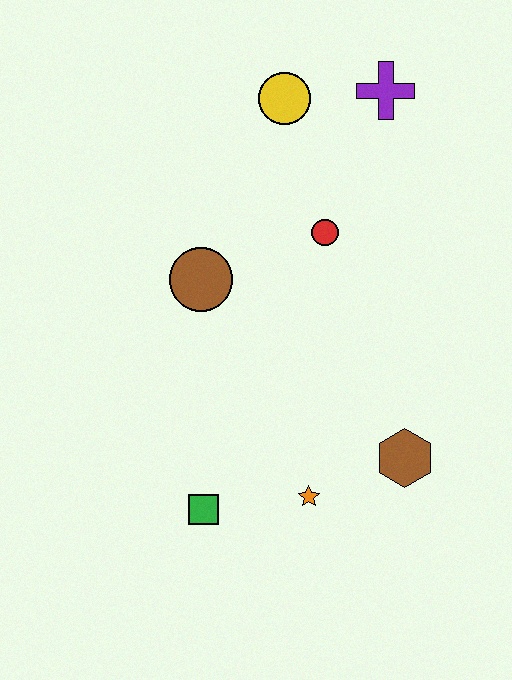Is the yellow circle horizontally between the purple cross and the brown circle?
Yes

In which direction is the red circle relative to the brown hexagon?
The red circle is above the brown hexagon.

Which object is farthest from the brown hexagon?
The yellow circle is farthest from the brown hexagon.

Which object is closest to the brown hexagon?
The orange star is closest to the brown hexagon.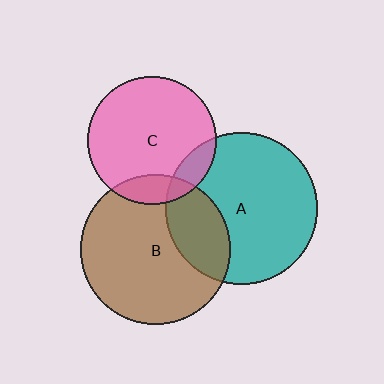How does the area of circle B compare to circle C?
Approximately 1.4 times.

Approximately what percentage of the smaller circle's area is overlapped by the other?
Approximately 10%.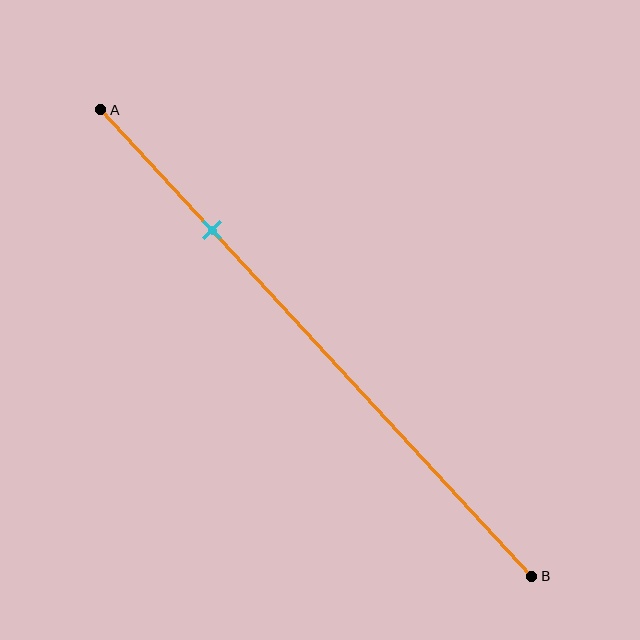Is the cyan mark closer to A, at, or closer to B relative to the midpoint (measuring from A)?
The cyan mark is closer to point A than the midpoint of segment AB.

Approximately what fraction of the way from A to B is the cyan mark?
The cyan mark is approximately 25% of the way from A to B.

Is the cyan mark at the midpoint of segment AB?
No, the mark is at about 25% from A, not at the 50% midpoint.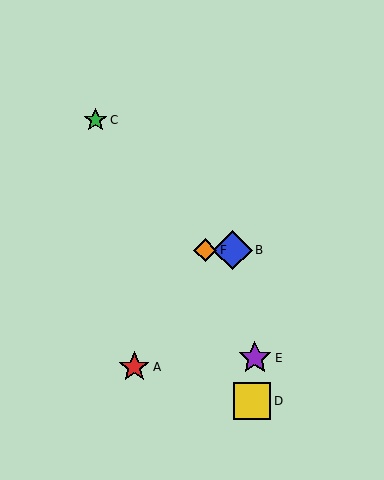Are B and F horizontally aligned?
Yes, both are at y≈250.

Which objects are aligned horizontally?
Objects B, F are aligned horizontally.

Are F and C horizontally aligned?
No, F is at y≈250 and C is at y≈120.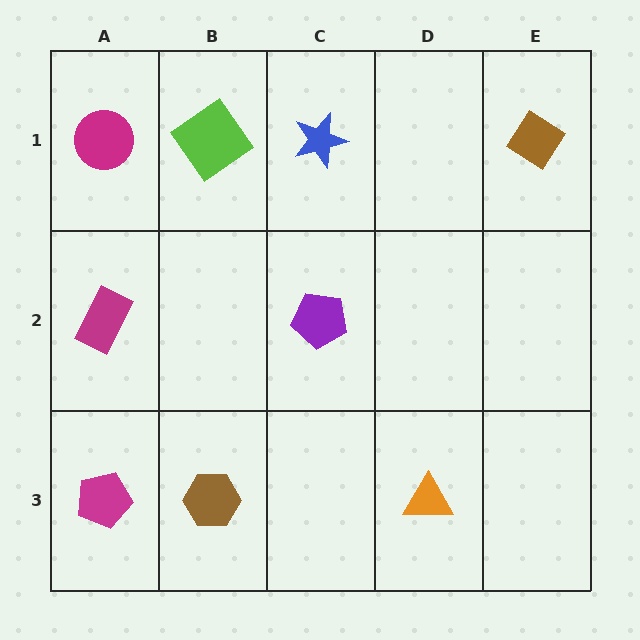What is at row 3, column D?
An orange triangle.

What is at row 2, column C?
A purple pentagon.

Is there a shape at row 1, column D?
No, that cell is empty.